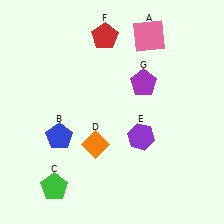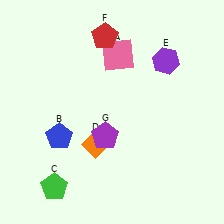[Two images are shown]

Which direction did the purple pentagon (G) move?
The purple pentagon (G) moved down.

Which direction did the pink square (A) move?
The pink square (A) moved left.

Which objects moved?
The objects that moved are: the pink square (A), the purple hexagon (E), the purple pentagon (G).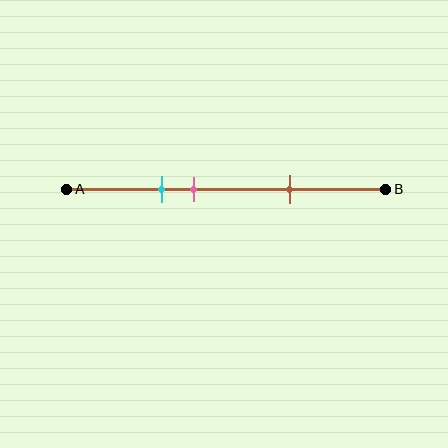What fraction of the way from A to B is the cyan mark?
The cyan mark is approximately 30% (0.3) of the way from A to B.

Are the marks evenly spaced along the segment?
No, the marks are not evenly spaced.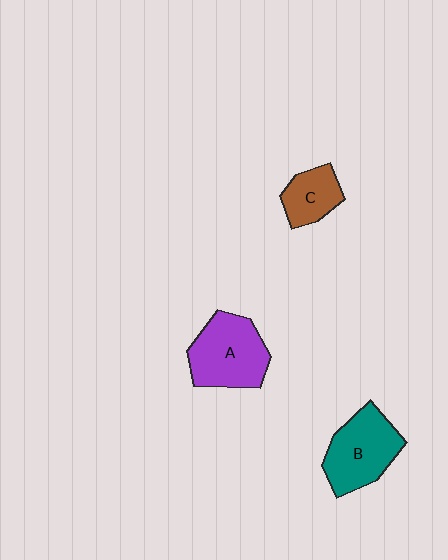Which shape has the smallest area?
Shape C (brown).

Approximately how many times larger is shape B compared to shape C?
Approximately 1.7 times.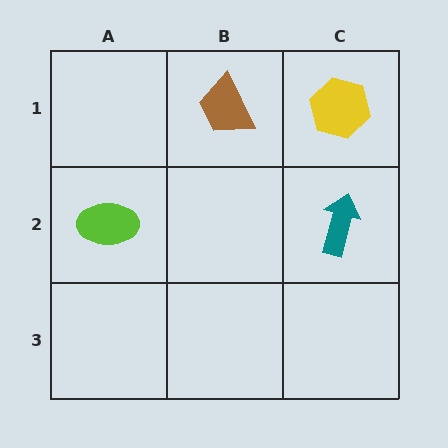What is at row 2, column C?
A teal arrow.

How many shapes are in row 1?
2 shapes.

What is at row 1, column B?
A brown trapezoid.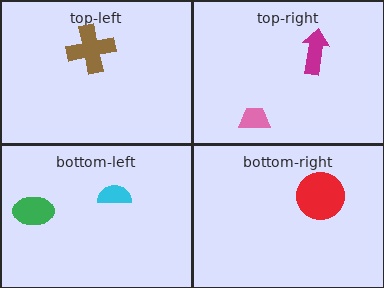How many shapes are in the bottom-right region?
1.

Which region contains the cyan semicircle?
The bottom-left region.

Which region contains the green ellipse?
The bottom-left region.